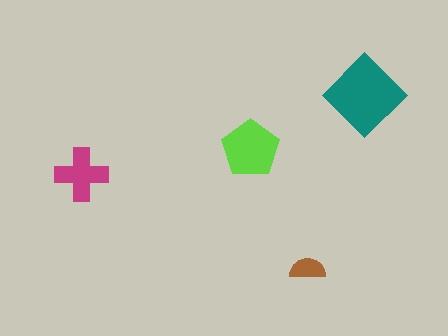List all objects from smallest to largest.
The brown semicircle, the magenta cross, the lime pentagon, the teal diamond.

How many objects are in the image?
There are 4 objects in the image.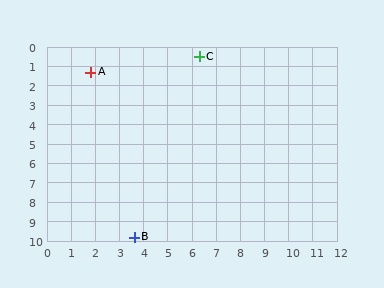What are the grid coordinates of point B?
Point B is at approximately (3.6, 9.8).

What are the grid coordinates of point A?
Point A is at approximately (1.8, 1.3).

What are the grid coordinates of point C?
Point C is at approximately (6.3, 0.5).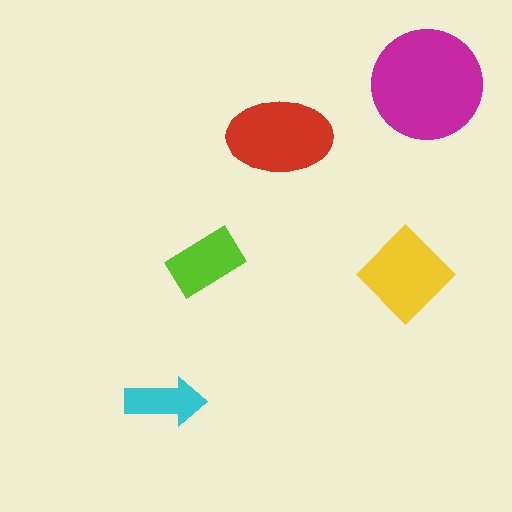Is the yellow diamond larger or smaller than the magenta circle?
Smaller.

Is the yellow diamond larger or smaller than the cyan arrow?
Larger.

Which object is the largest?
The magenta circle.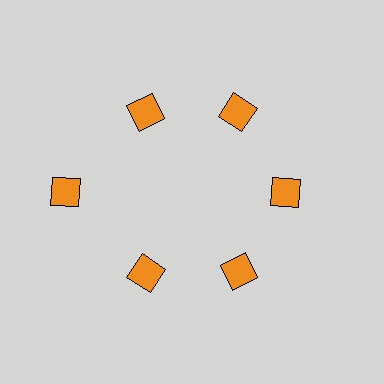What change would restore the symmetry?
The symmetry would be restored by moving it inward, back onto the ring so that all 6 diamonds sit at equal angles and equal distance from the center.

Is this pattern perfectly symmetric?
No. The 6 orange diamonds are arranged in a ring, but one element near the 9 o'clock position is pushed outward from the center, breaking the 6-fold rotational symmetry.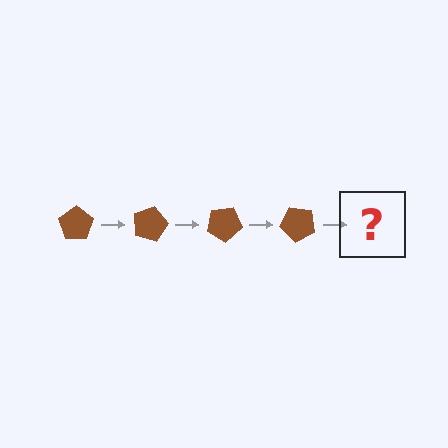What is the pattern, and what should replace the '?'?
The pattern is that the pentagon rotates 15 degrees each step. The '?' should be a brown pentagon rotated 60 degrees.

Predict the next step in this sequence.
The next step is a brown pentagon rotated 60 degrees.